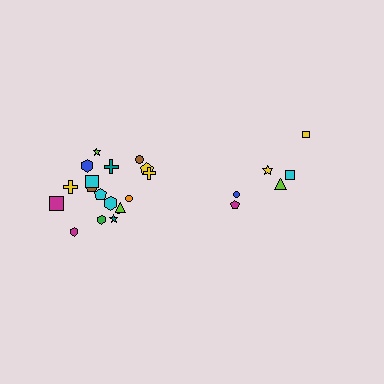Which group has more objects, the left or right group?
The left group.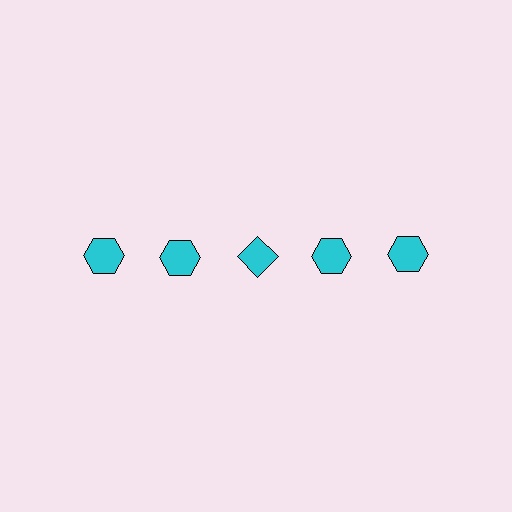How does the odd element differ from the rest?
It has a different shape: diamond instead of hexagon.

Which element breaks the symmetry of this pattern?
The cyan diamond in the top row, center column breaks the symmetry. All other shapes are cyan hexagons.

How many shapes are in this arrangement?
There are 5 shapes arranged in a grid pattern.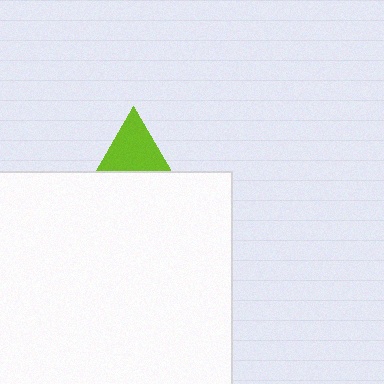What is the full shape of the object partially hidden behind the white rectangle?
The partially hidden object is a lime triangle.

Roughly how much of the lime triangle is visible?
A small part of it is visible (roughly 37%).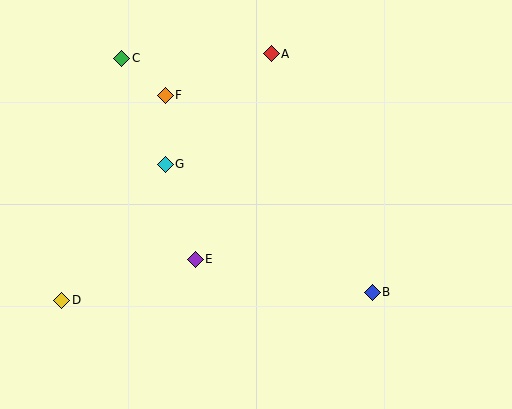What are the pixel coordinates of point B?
Point B is at (372, 292).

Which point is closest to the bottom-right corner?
Point B is closest to the bottom-right corner.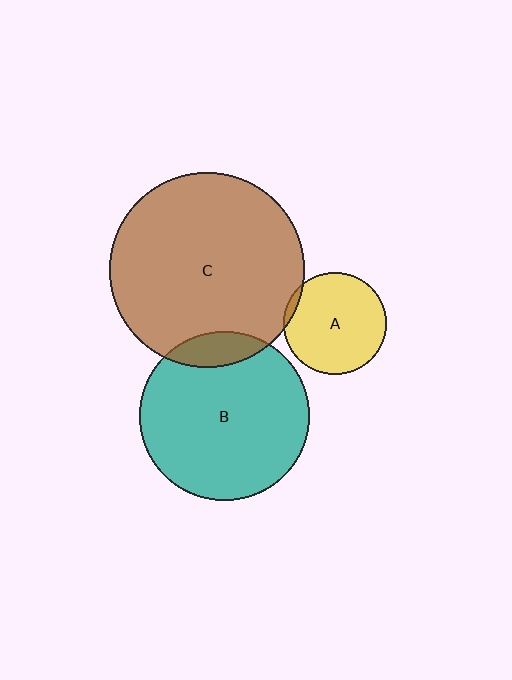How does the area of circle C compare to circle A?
Approximately 3.6 times.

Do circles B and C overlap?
Yes.